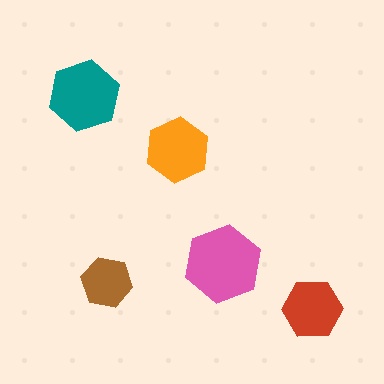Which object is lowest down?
The red hexagon is bottommost.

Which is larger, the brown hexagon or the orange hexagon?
The orange one.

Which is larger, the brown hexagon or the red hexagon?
The red one.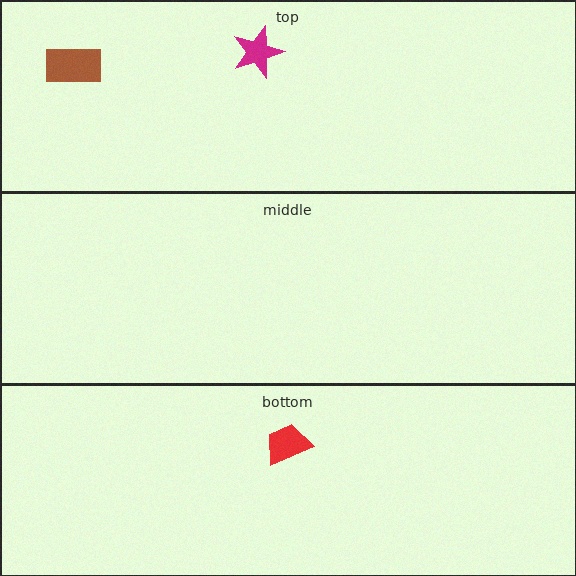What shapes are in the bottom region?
The red trapezoid.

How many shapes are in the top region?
2.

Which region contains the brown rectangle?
The top region.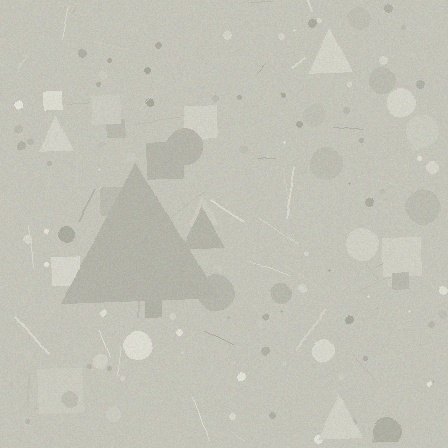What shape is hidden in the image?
A triangle is hidden in the image.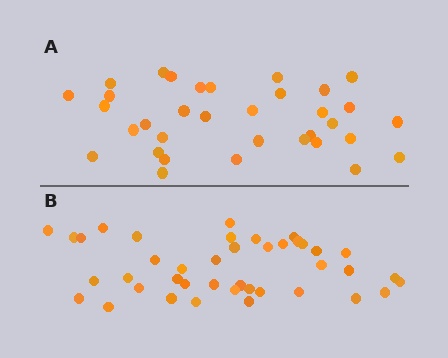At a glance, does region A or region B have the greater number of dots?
Region B (the bottom region) has more dots.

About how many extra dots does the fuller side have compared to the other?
Region B has roughly 8 or so more dots than region A.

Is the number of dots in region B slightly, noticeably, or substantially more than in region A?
Region B has only slightly more — the two regions are fairly close. The ratio is roughly 1.2 to 1.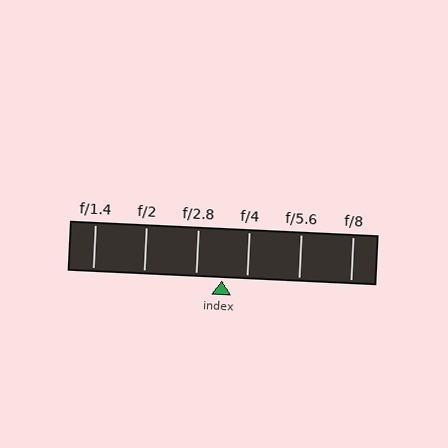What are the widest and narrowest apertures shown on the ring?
The widest aperture shown is f/1.4 and the narrowest is f/8.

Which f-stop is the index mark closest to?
The index mark is closest to f/4.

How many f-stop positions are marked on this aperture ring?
There are 6 f-stop positions marked.